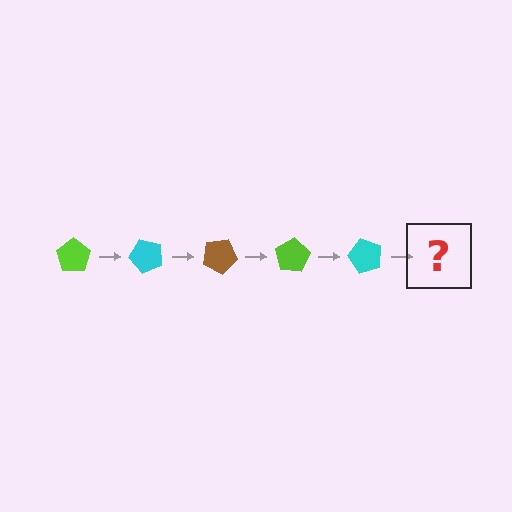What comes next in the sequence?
The next element should be a brown pentagon, rotated 250 degrees from the start.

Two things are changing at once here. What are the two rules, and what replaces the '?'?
The two rules are that it rotates 50 degrees each step and the color cycles through lime, cyan, and brown. The '?' should be a brown pentagon, rotated 250 degrees from the start.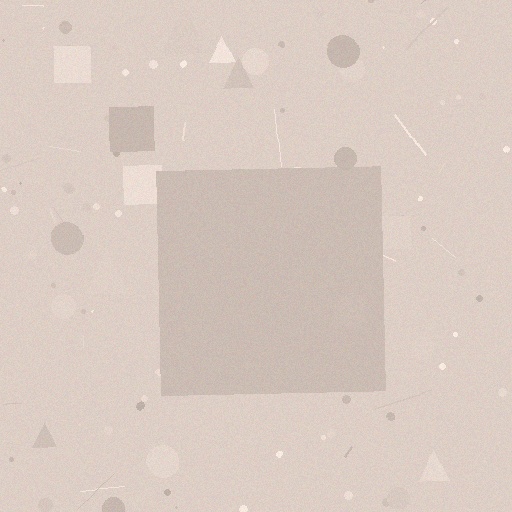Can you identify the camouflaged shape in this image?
The camouflaged shape is a square.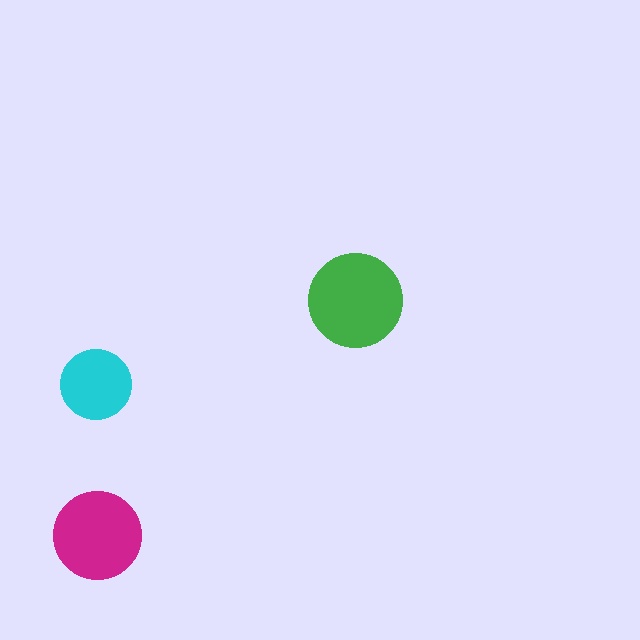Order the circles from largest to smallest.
the green one, the magenta one, the cyan one.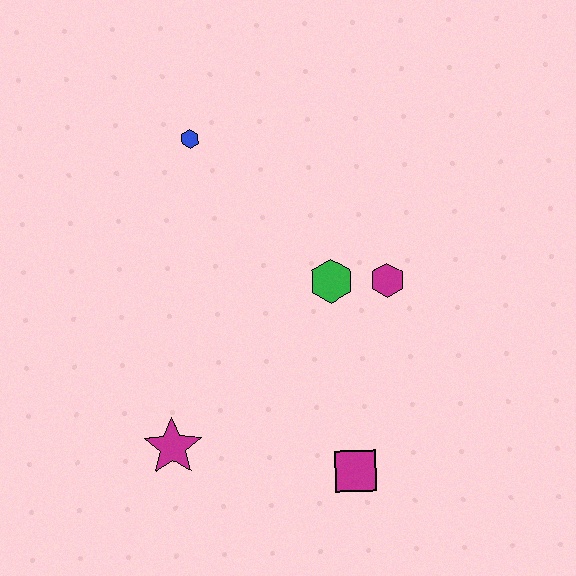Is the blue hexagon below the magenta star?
No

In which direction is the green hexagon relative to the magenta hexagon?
The green hexagon is to the left of the magenta hexagon.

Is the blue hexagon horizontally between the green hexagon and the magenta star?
Yes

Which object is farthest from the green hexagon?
The magenta star is farthest from the green hexagon.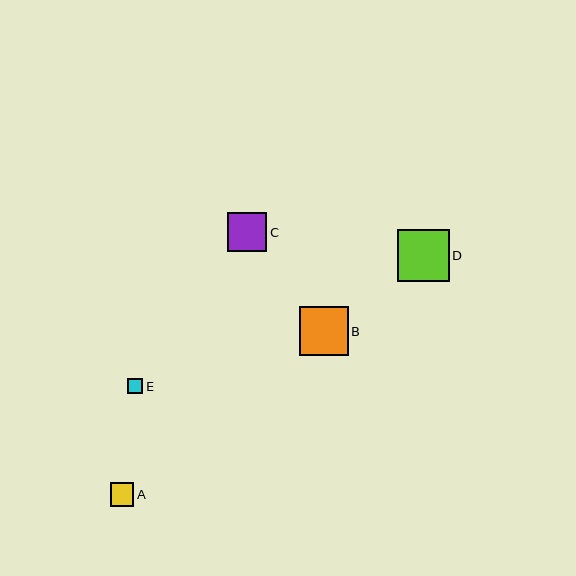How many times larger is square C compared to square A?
Square C is approximately 1.7 times the size of square A.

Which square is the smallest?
Square E is the smallest with a size of approximately 15 pixels.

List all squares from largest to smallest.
From largest to smallest: D, B, C, A, E.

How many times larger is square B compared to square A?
Square B is approximately 2.1 times the size of square A.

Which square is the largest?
Square D is the largest with a size of approximately 52 pixels.